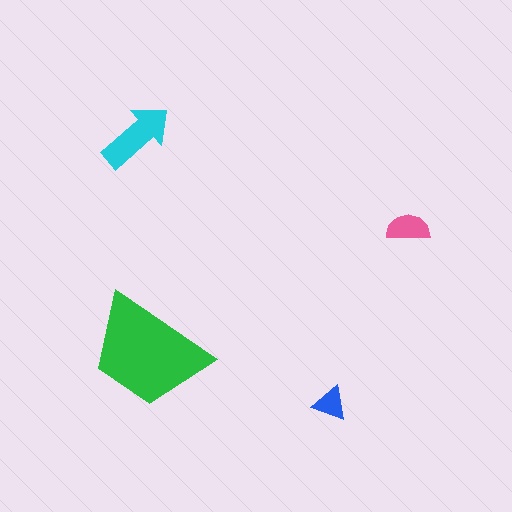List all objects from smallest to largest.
The blue triangle, the pink semicircle, the cyan arrow, the green trapezoid.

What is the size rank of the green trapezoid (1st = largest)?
1st.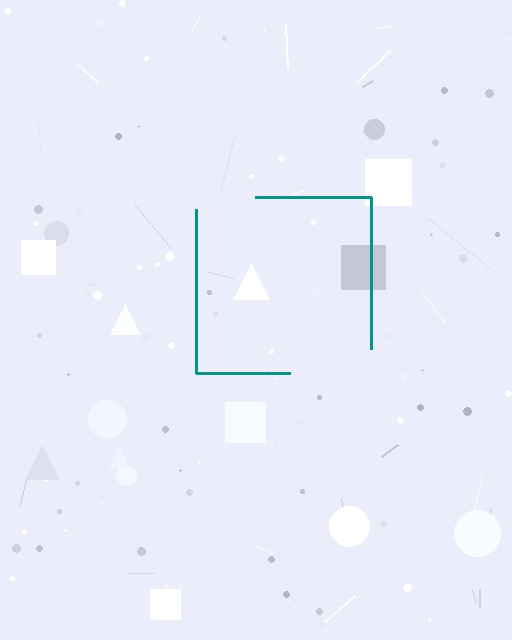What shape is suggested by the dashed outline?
The dashed outline suggests a square.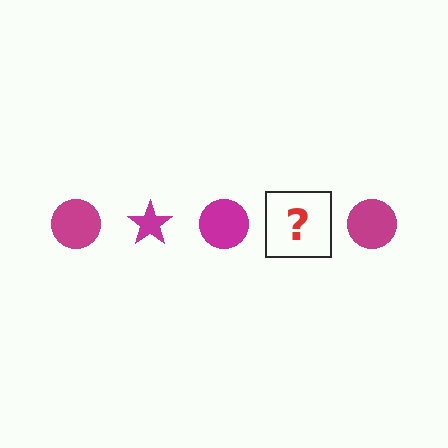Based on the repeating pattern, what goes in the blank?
The blank should be a magenta star.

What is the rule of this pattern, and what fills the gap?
The rule is that the pattern cycles through circle, star shapes in magenta. The gap should be filled with a magenta star.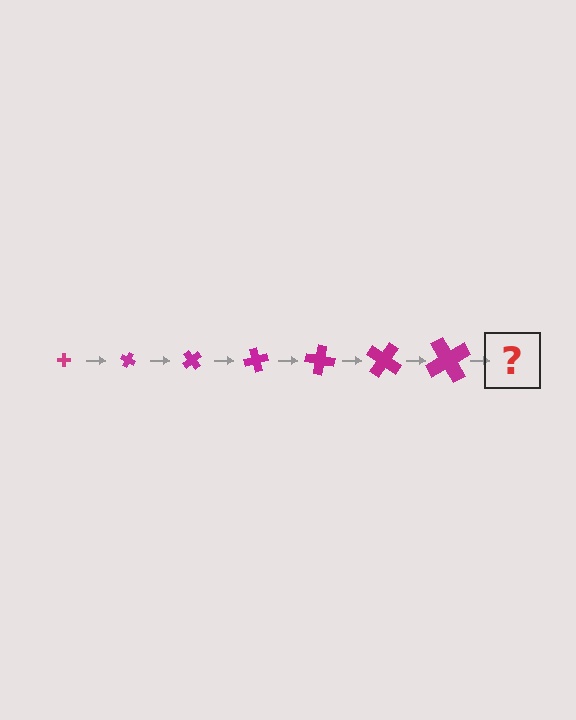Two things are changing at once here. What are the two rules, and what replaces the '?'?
The two rules are that the cross grows larger each step and it rotates 25 degrees each step. The '?' should be a cross, larger than the previous one and rotated 175 degrees from the start.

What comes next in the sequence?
The next element should be a cross, larger than the previous one and rotated 175 degrees from the start.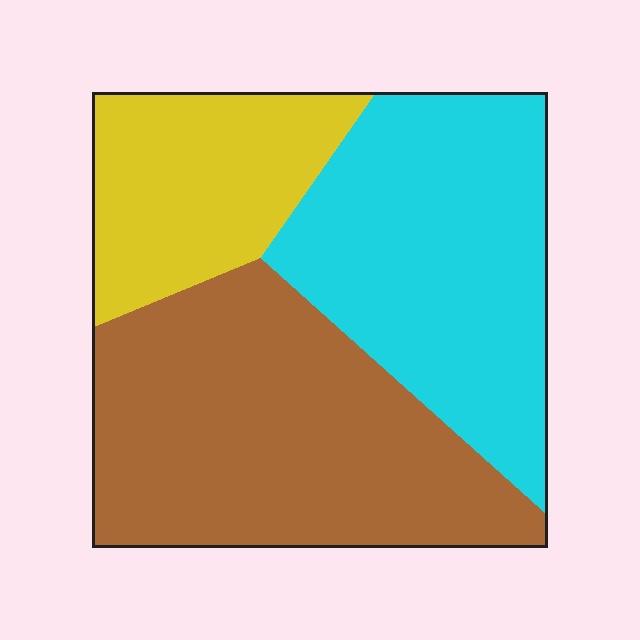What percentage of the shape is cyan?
Cyan takes up about three eighths (3/8) of the shape.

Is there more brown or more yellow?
Brown.